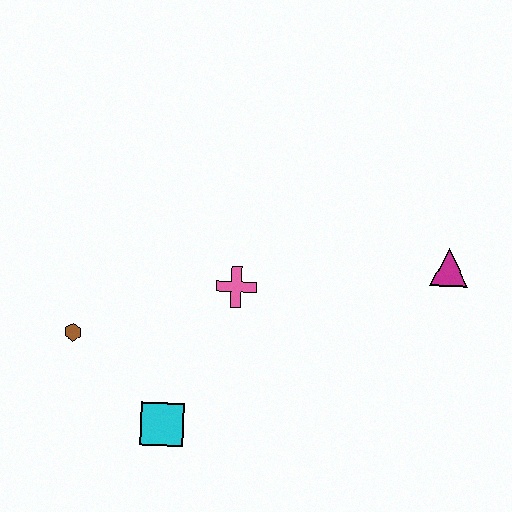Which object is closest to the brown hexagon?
The cyan square is closest to the brown hexagon.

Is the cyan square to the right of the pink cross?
No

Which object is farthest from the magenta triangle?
The brown hexagon is farthest from the magenta triangle.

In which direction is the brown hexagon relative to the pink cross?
The brown hexagon is to the left of the pink cross.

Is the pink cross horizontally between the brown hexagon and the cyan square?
No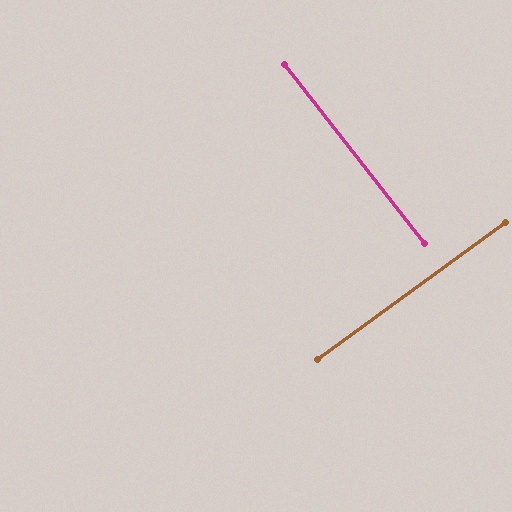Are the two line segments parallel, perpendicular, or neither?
Perpendicular — they meet at approximately 88°.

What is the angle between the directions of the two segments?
Approximately 88 degrees.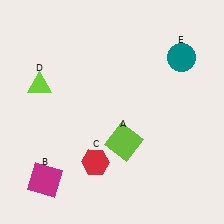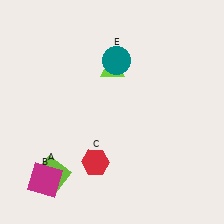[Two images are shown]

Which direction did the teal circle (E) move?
The teal circle (E) moved left.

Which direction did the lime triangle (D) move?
The lime triangle (D) moved right.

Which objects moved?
The objects that moved are: the lime square (A), the lime triangle (D), the teal circle (E).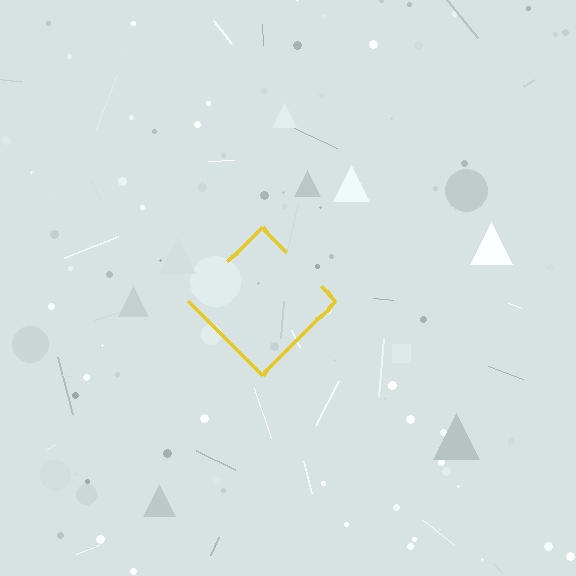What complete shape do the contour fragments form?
The contour fragments form a diamond.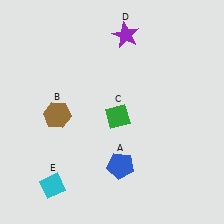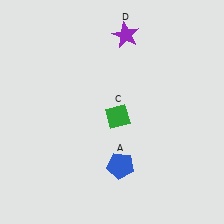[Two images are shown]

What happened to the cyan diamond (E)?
The cyan diamond (E) was removed in Image 2. It was in the bottom-left area of Image 1.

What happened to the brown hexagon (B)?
The brown hexagon (B) was removed in Image 2. It was in the bottom-left area of Image 1.